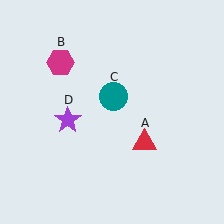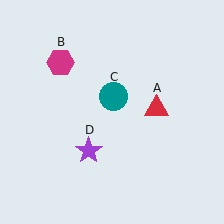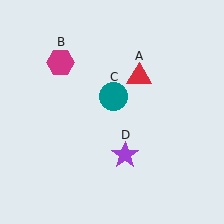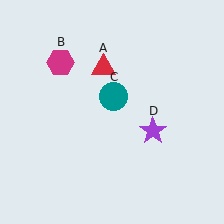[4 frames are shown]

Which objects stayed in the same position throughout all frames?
Magenta hexagon (object B) and teal circle (object C) remained stationary.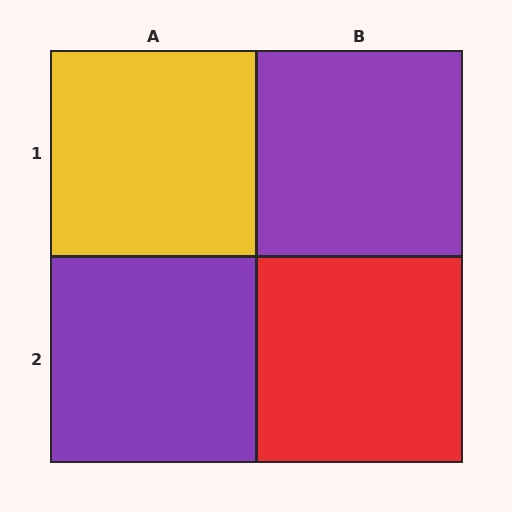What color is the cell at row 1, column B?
Purple.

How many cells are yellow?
1 cell is yellow.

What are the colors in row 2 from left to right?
Purple, red.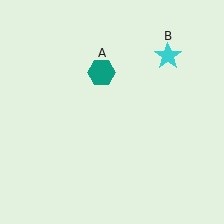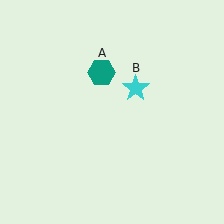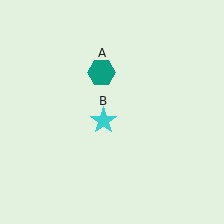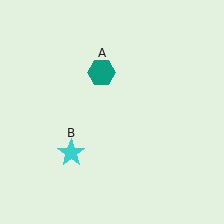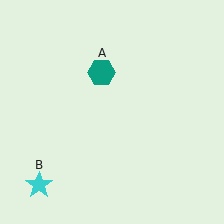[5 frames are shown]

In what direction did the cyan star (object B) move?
The cyan star (object B) moved down and to the left.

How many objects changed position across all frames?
1 object changed position: cyan star (object B).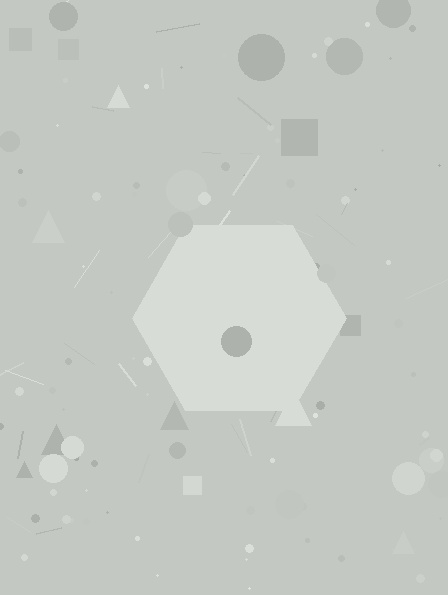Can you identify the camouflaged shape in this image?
The camouflaged shape is a hexagon.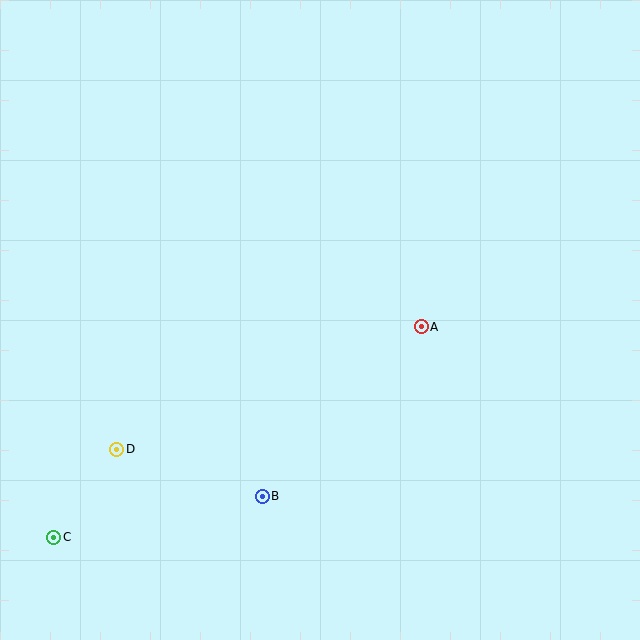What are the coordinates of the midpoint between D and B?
The midpoint between D and B is at (189, 473).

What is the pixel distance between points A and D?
The distance between A and D is 328 pixels.